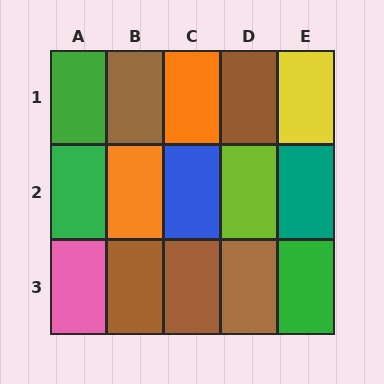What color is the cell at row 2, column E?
Teal.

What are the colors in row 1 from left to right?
Green, brown, orange, brown, yellow.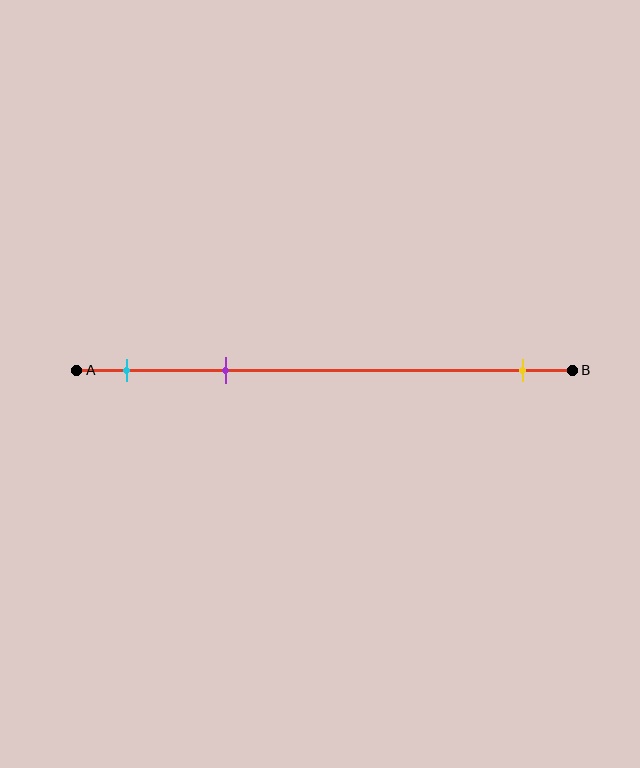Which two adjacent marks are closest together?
The cyan and purple marks are the closest adjacent pair.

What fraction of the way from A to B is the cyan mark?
The cyan mark is approximately 10% (0.1) of the way from A to B.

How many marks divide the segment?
There are 3 marks dividing the segment.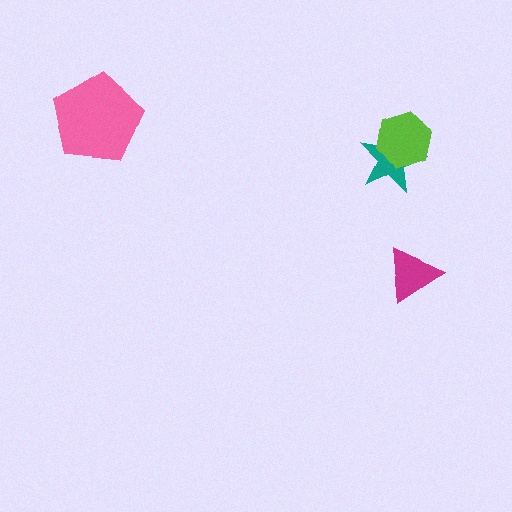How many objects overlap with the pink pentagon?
0 objects overlap with the pink pentagon.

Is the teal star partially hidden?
Yes, it is partially covered by another shape.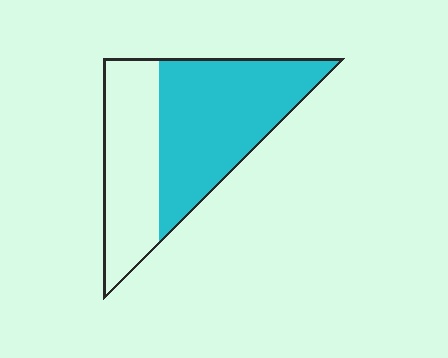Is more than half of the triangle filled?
Yes.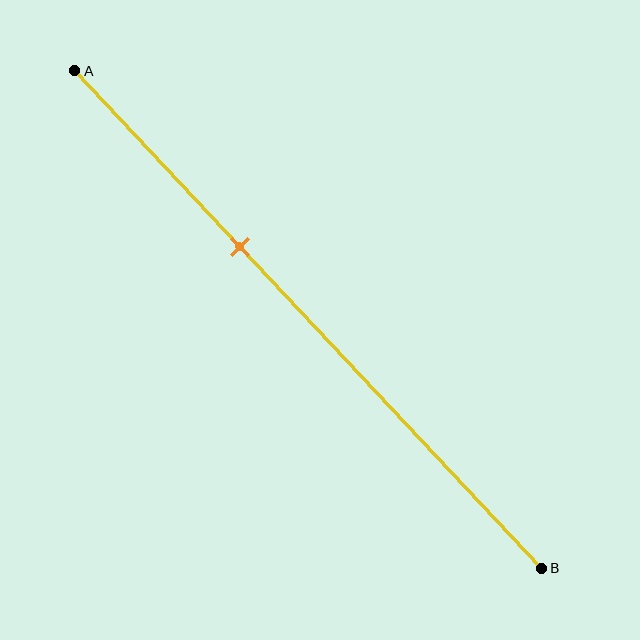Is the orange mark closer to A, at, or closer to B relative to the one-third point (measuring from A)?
The orange mark is approximately at the one-third point of segment AB.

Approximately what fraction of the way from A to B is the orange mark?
The orange mark is approximately 35% of the way from A to B.